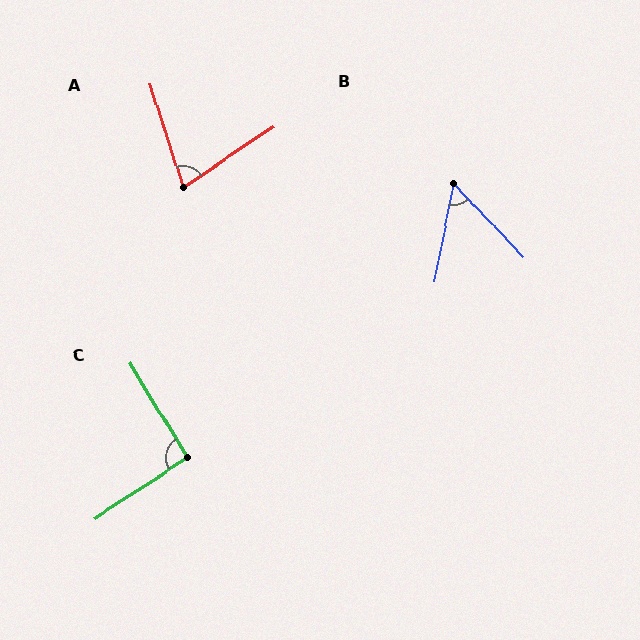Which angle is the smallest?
B, at approximately 54 degrees.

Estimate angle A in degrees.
Approximately 74 degrees.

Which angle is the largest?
C, at approximately 92 degrees.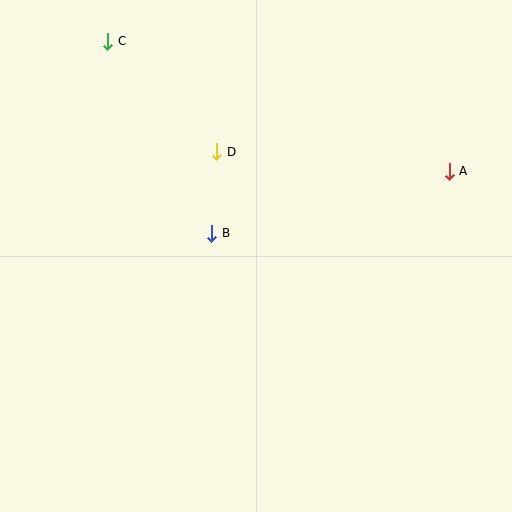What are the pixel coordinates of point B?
Point B is at (212, 233).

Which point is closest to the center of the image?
Point B at (212, 233) is closest to the center.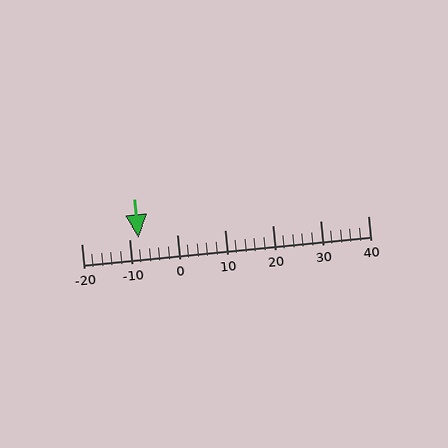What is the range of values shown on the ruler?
The ruler shows values from -20 to 40.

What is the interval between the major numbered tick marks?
The major tick marks are spaced 10 units apart.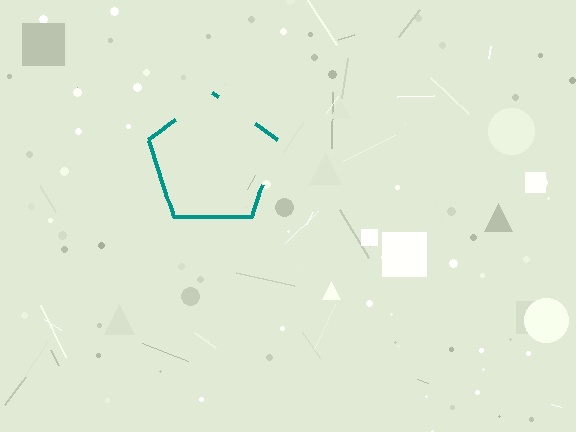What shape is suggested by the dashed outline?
The dashed outline suggests a pentagon.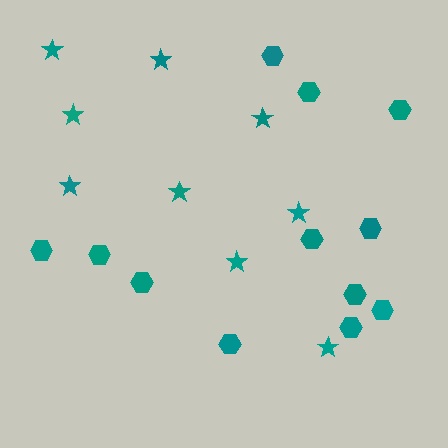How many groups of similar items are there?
There are 2 groups: one group of hexagons (12) and one group of stars (9).